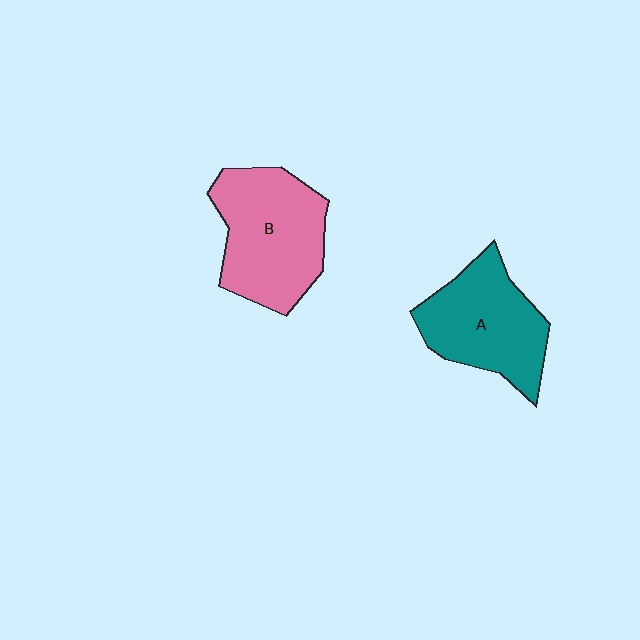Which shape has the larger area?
Shape B (pink).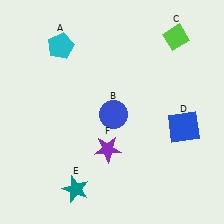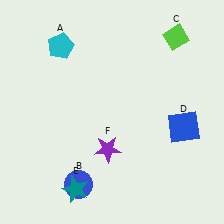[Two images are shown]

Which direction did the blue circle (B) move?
The blue circle (B) moved down.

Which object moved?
The blue circle (B) moved down.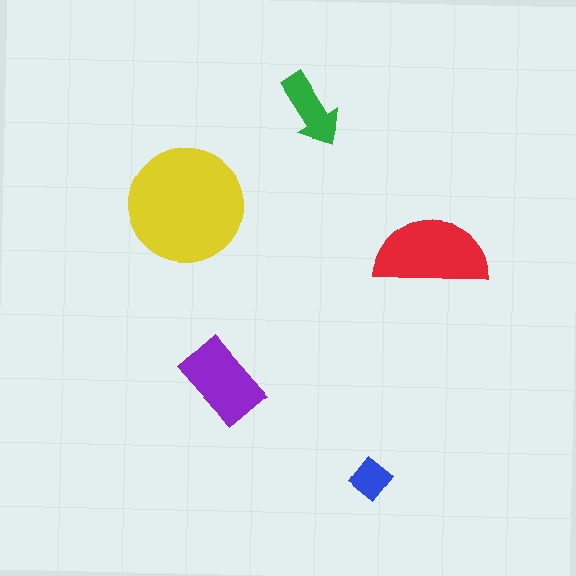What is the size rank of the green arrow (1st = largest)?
4th.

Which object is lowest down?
The blue diamond is bottommost.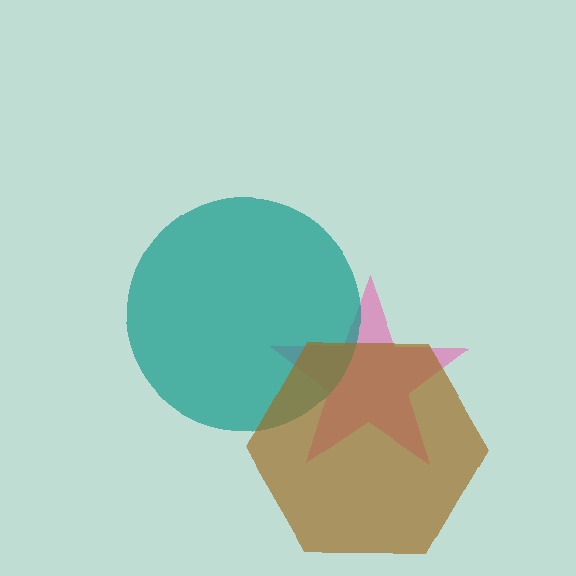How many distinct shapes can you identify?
There are 3 distinct shapes: a pink star, a teal circle, a brown hexagon.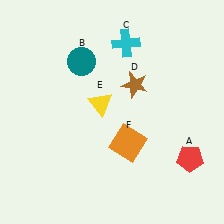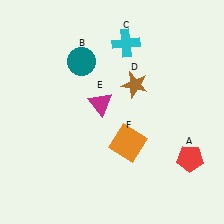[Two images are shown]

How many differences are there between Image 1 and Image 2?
There is 1 difference between the two images.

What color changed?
The triangle (E) changed from yellow in Image 1 to magenta in Image 2.